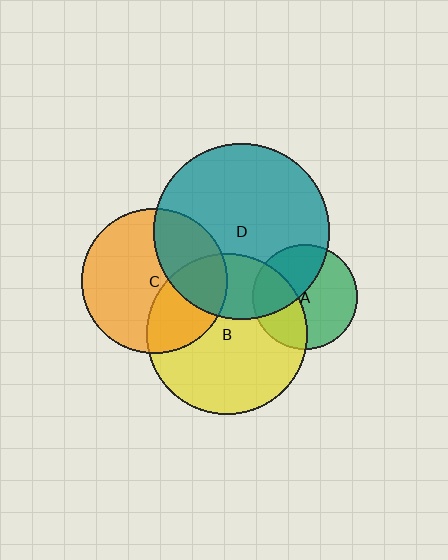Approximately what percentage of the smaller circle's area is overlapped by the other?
Approximately 40%.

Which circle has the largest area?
Circle D (teal).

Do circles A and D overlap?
Yes.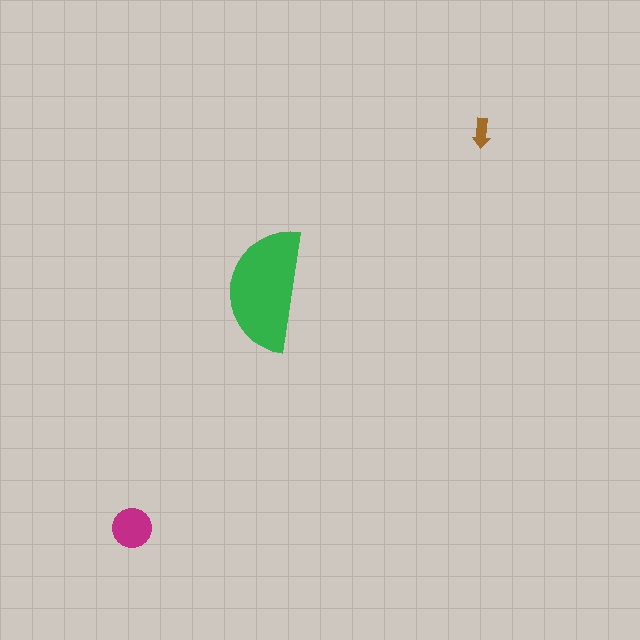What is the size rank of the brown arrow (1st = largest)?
3rd.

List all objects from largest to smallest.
The green semicircle, the magenta circle, the brown arrow.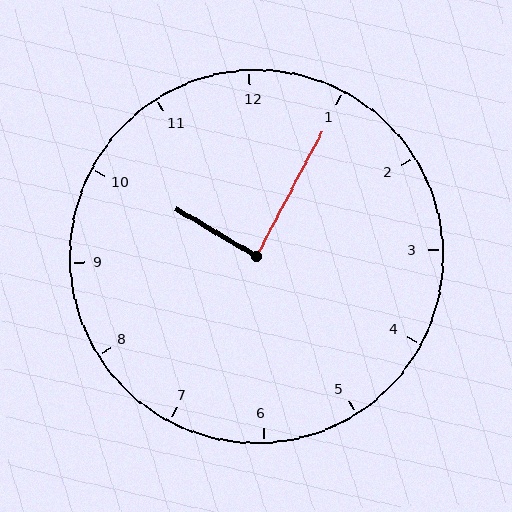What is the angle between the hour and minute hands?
Approximately 88 degrees.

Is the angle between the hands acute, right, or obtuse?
It is right.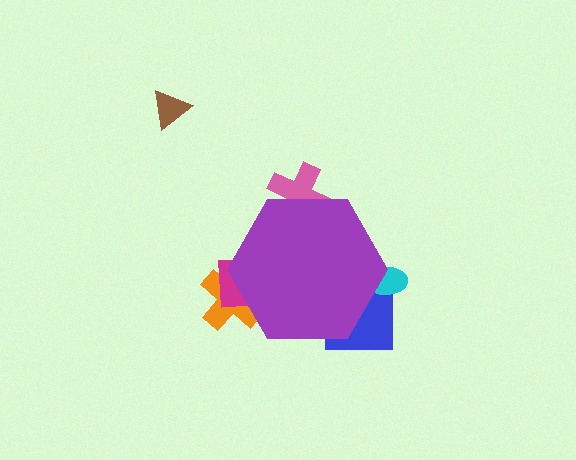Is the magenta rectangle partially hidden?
Yes, the magenta rectangle is partially hidden behind the purple hexagon.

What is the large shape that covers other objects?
A purple hexagon.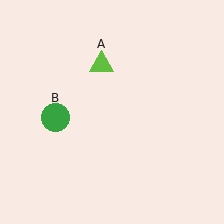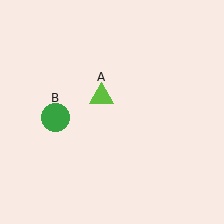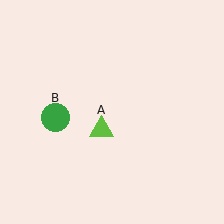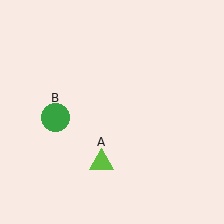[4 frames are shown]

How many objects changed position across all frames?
1 object changed position: lime triangle (object A).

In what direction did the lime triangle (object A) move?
The lime triangle (object A) moved down.